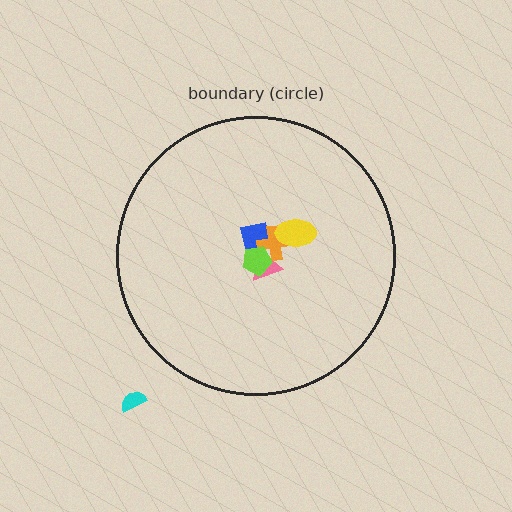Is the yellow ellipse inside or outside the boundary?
Inside.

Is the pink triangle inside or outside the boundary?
Inside.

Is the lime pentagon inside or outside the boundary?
Inside.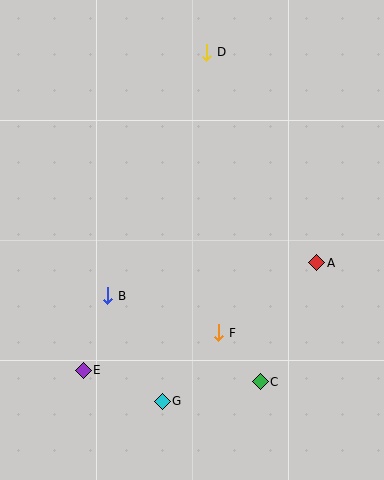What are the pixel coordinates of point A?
Point A is at (317, 263).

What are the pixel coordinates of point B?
Point B is at (108, 296).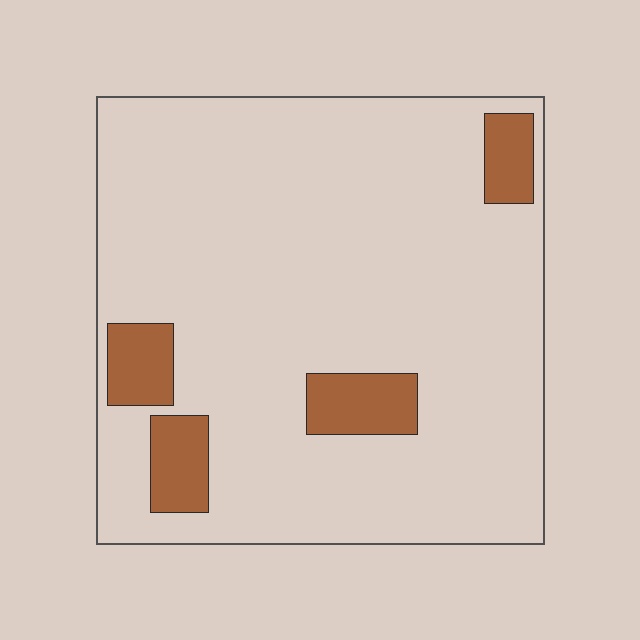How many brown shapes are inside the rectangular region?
4.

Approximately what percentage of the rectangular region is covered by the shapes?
Approximately 10%.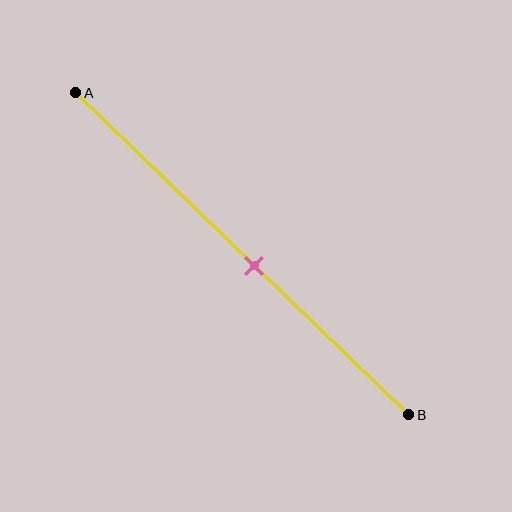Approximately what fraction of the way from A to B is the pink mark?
The pink mark is approximately 55% of the way from A to B.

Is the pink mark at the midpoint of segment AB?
No, the mark is at about 55% from A, not at the 50% midpoint.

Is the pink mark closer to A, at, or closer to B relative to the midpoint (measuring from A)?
The pink mark is closer to point B than the midpoint of segment AB.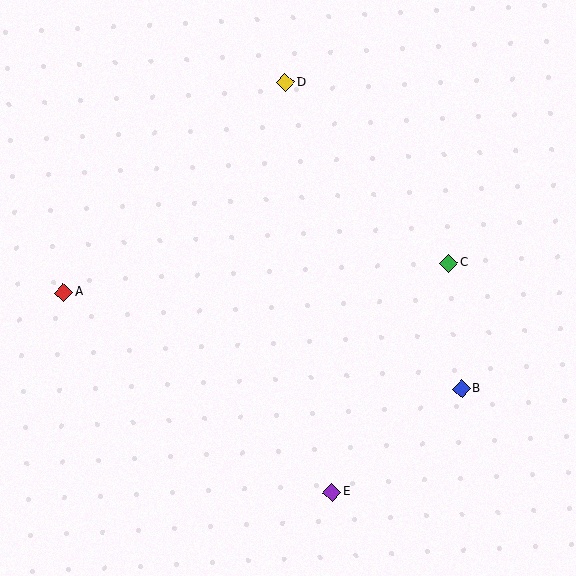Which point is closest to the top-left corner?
Point D is closest to the top-left corner.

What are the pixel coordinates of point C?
Point C is at (449, 263).